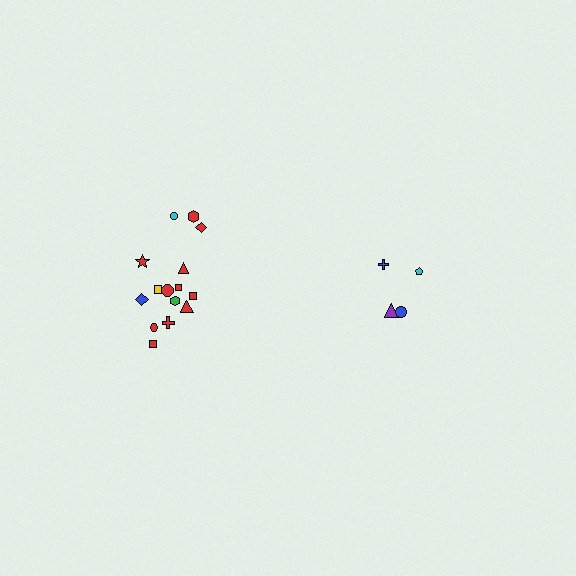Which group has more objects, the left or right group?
The left group.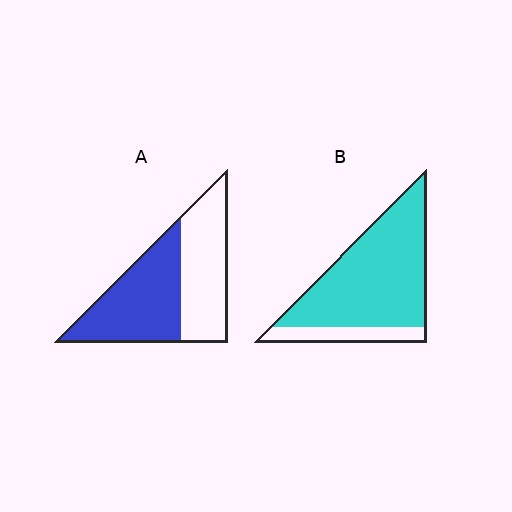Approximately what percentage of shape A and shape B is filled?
A is approximately 55% and B is approximately 85%.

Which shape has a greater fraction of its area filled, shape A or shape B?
Shape B.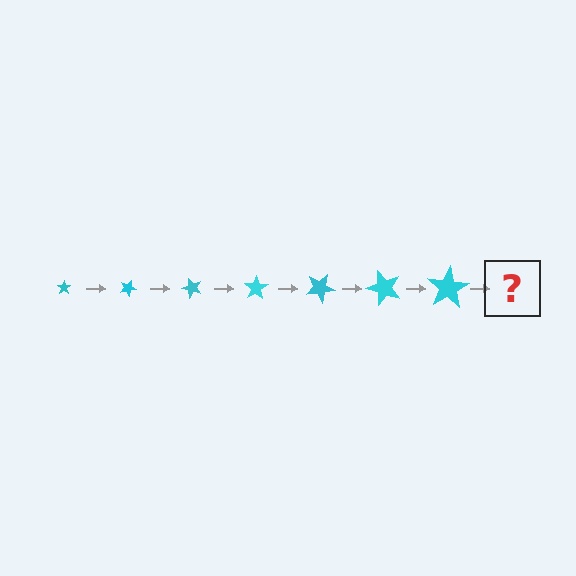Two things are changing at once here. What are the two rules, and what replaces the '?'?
The two rules are that the star grows larger each step and it rotates 25 degrees each step. The '?' should be a star, larger than the previous one and rotated 175 degrees from the start.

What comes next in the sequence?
The next element should be a star, larger than the previous one and rotated 175 degrees from the start.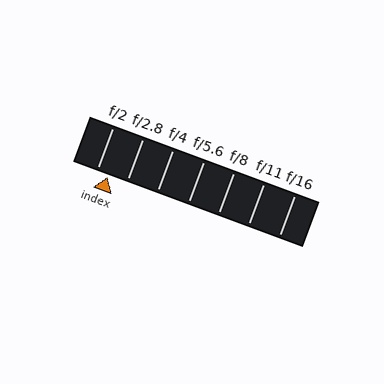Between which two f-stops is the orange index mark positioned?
The index mark is between f/2 and f/2.8.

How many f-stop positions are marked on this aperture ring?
There are 7 f-stop positions marked.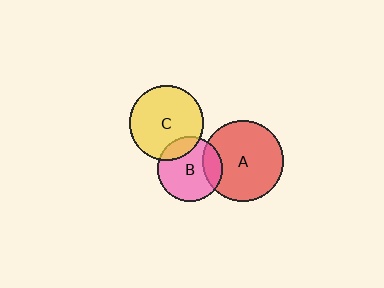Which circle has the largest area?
Circle A (red).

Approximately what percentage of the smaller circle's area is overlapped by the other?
Approximately 20%.